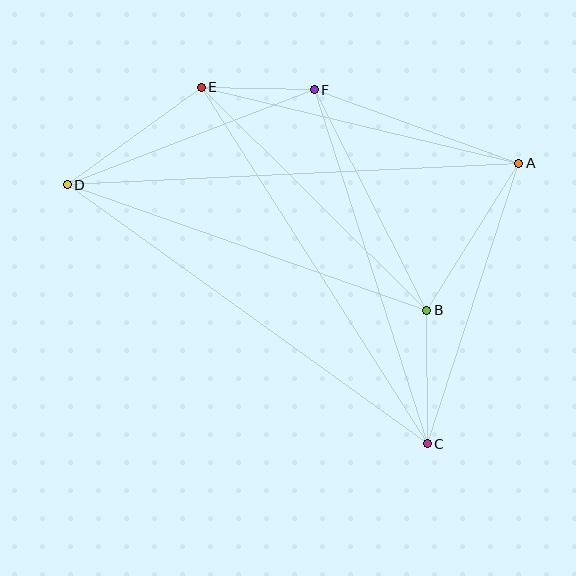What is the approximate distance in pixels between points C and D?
The distance between C and D is approximately 444 pixels.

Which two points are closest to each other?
Points E and F are closest to each other.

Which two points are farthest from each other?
Points A and D are farthest from each other.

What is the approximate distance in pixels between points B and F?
The distance between B and F is approximately 247 pixels.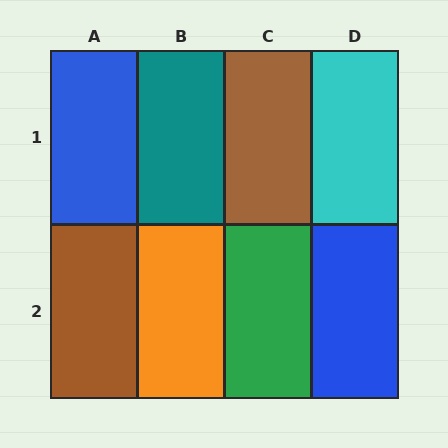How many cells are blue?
2 cells are blue.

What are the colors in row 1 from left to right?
Blue, teal, brown, cyan.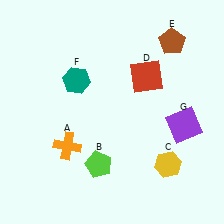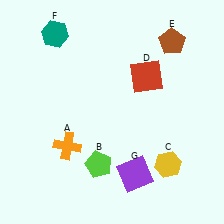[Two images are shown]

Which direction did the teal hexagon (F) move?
The teal hexagon (F) moved up.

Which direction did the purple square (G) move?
The purple square (G) moved left.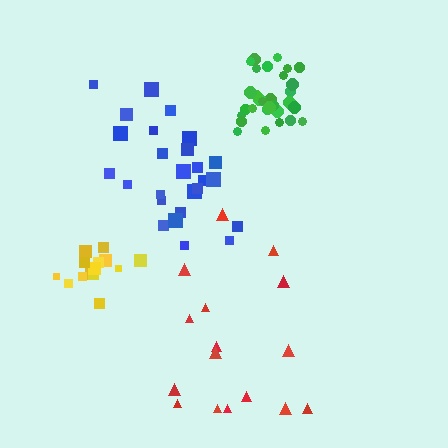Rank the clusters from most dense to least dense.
green, yellow, blue, red.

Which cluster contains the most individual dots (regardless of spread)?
Green (30).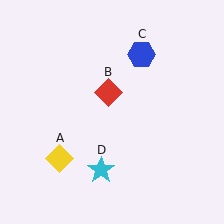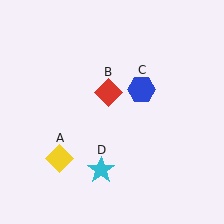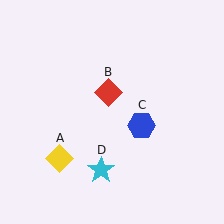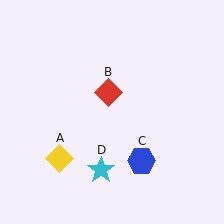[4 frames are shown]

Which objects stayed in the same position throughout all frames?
Yellow diamond (object A) and red diamond (object B) and cyan star (object D) remained stationary.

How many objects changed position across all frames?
1 object changed position: blue hexagon (object C).